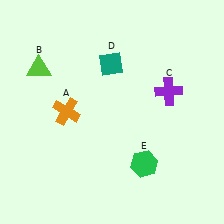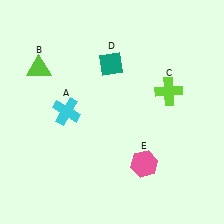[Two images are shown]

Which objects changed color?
A changed from orange to cyan. C changed from purple to lime. E changed from green to pink.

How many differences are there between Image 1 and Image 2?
There are 3 differences between the two images.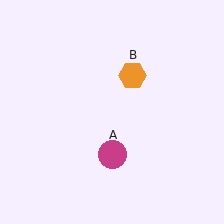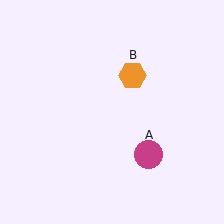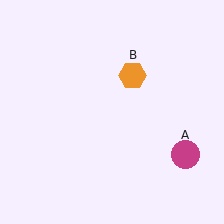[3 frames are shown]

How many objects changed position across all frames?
1 object changed position: magenta circle (object A).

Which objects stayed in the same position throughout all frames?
Orange hexagon (object B) remained stationary.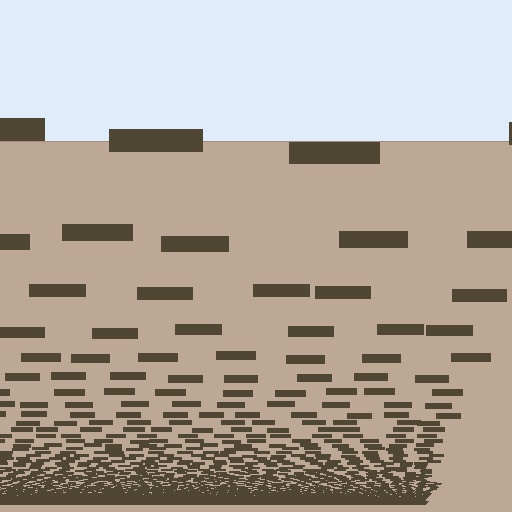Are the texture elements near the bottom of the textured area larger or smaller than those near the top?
Smaller. The gradient is inverted — elements near the bottom are smaller and denser.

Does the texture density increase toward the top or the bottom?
Density increases toward the bottom.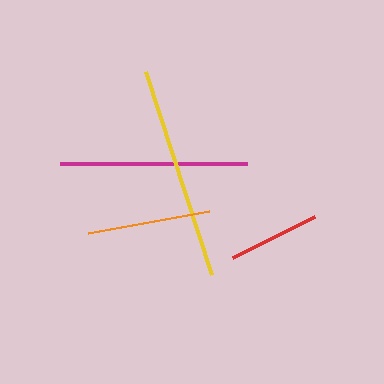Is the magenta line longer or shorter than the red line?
The magenta line is longer than the red line.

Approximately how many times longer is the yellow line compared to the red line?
The yellow line is approximately 2.3 times the length of the red line.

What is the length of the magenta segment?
The magenta segment is approximately 188 pixels long.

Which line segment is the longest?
The yellow line is the longest at approximately 214 pixels.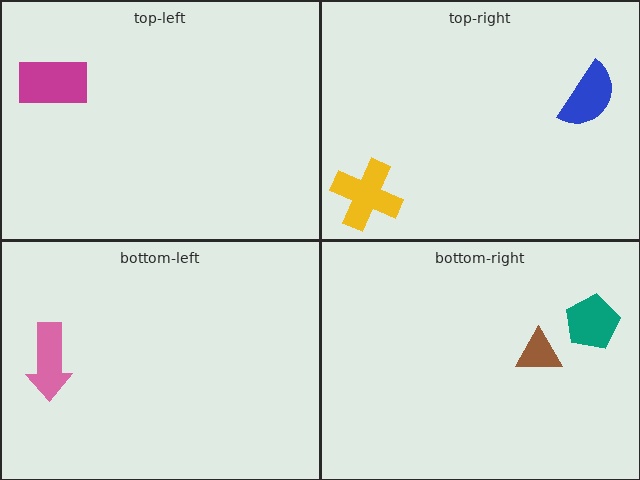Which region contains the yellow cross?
The top-right region.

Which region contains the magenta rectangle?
The top-left region.